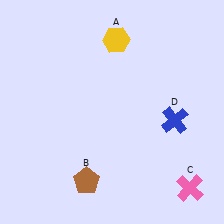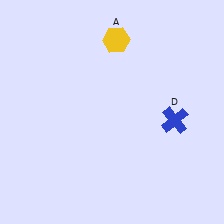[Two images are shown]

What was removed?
The pink cross (C), the brown pentagon (B) were removed in Image 2.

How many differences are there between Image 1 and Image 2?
There are 2 differences between the two images.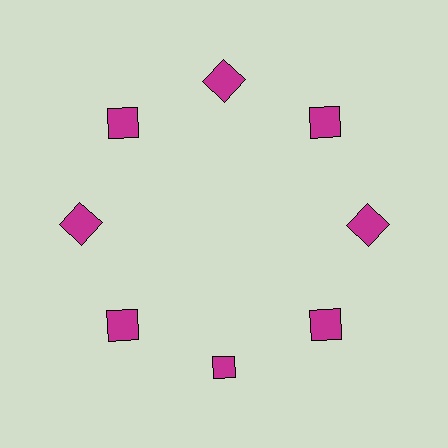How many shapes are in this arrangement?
There are 8 shapes arranged in a ring pattern.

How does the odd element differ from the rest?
It has a different shape: diamond instead of square.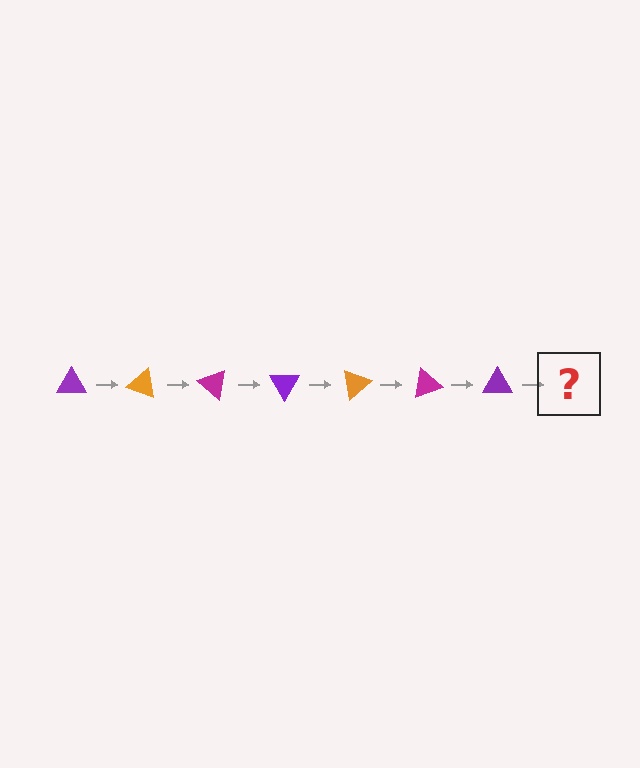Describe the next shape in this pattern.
It should be an orange triangle, rotated 140 degrees from the start.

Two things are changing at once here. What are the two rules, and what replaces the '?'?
The two rules are that it rotates 20 degrees each step and the color cycles through purple, orange, and magenta. The '?' should be an orange triangle, rotated 140 degrees from the start.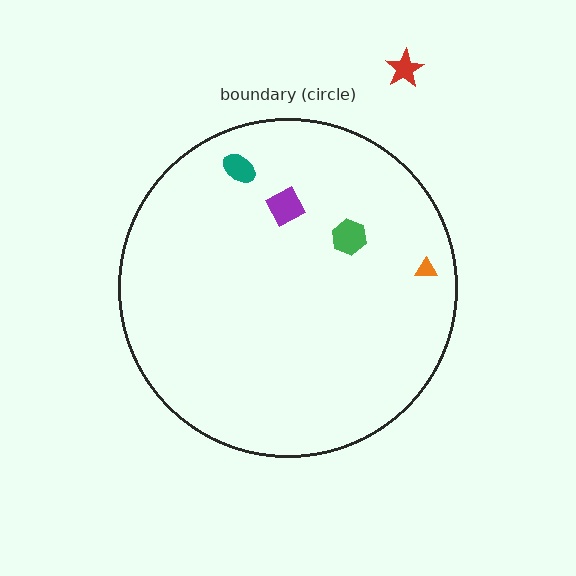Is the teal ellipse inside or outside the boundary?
Inside.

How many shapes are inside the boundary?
4 inside, 1 outside.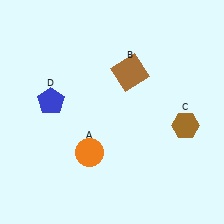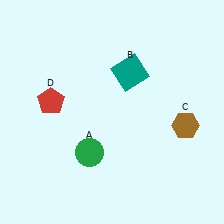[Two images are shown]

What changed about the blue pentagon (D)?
In Image 1, D is blue. In Image 2, it changed to red.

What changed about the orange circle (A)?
In Image 1, A is orange. In Image 2, it changed to green.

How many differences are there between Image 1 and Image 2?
There are 3 differences between the two images.